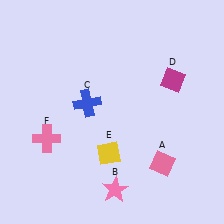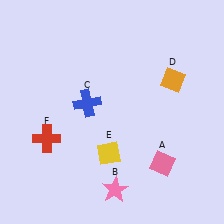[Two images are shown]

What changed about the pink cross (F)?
In Image 1, F is pink. In Image 2, it changed to red.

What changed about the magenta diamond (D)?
In Image 1, D is magenta. In Image 2, it changed to orange.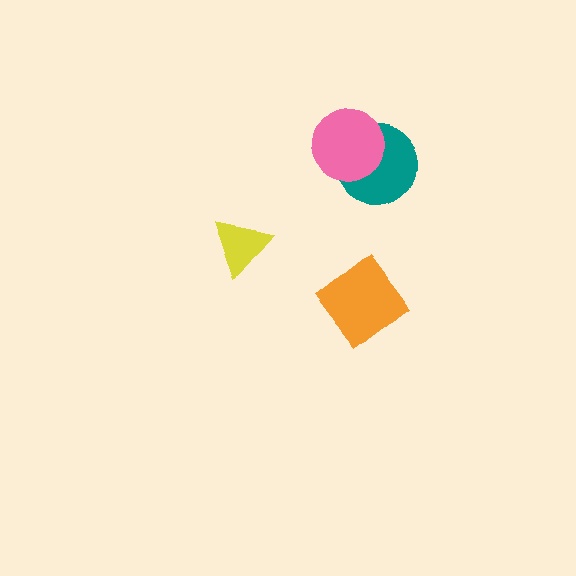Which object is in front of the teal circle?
The pink circle is in front of the teal circle.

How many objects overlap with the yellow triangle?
0 objects overlap with the yellow triangle.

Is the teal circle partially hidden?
Yes, it is partially covered by another shape.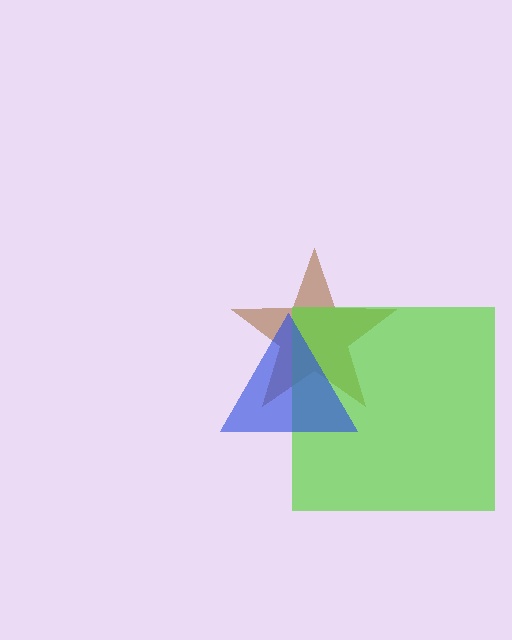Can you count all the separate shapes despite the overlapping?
Yes, there are 3 separate shapes.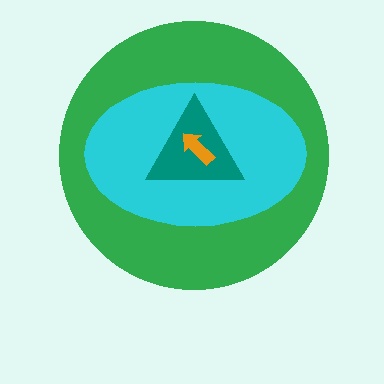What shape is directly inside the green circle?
The cyan ellipse.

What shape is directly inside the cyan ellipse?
The teal triangle.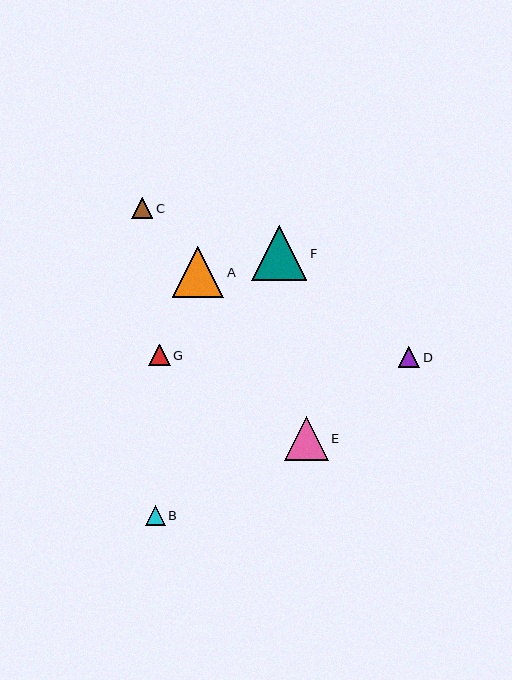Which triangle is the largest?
Triangle F is the largest with a size of approximately 55 pixels.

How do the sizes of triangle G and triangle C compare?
Triangle G and triangle C are approximately the same size.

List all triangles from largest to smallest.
From largest to smallest: F, A, E, G, D, C, B.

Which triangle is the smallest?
Triangle B is the smallest with a size of approximately 20 pixels.